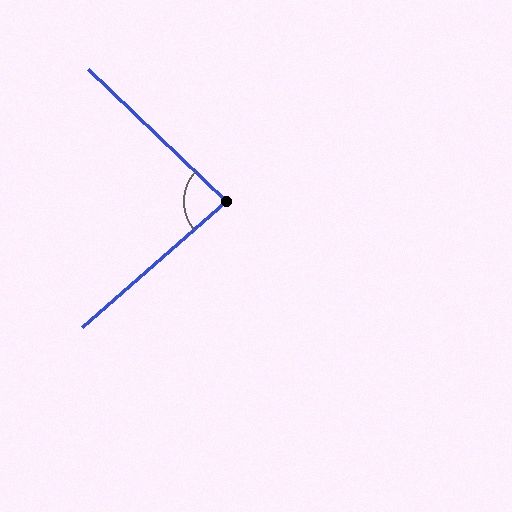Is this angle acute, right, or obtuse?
It is acute.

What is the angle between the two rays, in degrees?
Approximately 85 degrees.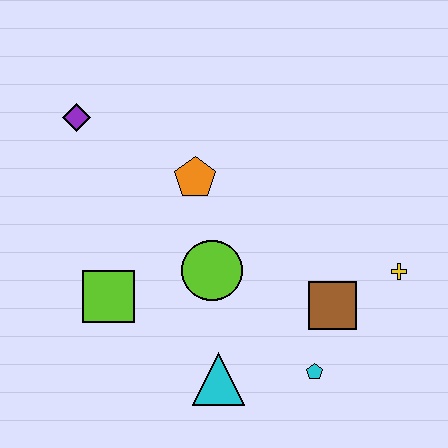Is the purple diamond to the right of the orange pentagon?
No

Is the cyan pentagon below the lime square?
Yes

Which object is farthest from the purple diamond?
The yellow cross is farthest from the purple diamond.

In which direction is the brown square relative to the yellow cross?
The brown square is to the left of the yellow cross.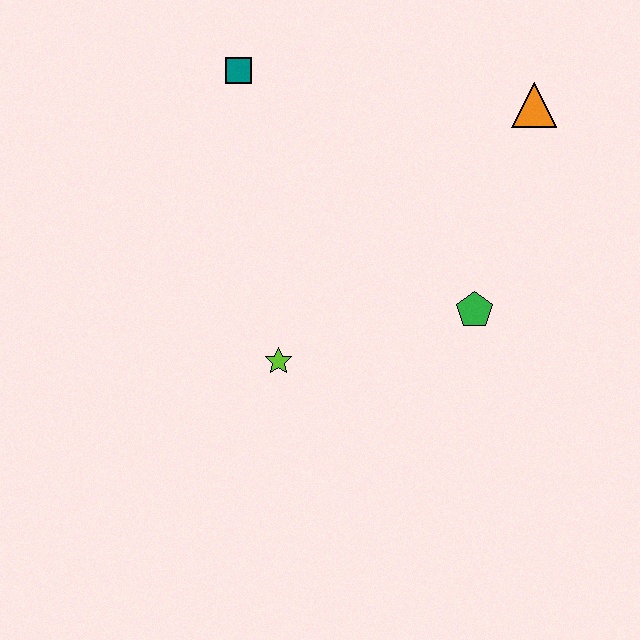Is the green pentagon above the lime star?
Yes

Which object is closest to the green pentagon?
The lime star is closest to the green pentagon.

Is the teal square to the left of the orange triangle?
Yes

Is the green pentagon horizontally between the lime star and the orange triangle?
Yes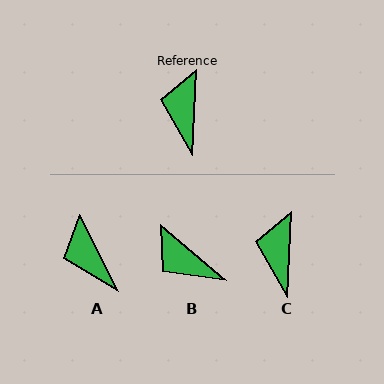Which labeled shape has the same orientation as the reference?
C.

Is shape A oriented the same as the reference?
No, it is off by about 29 degrees.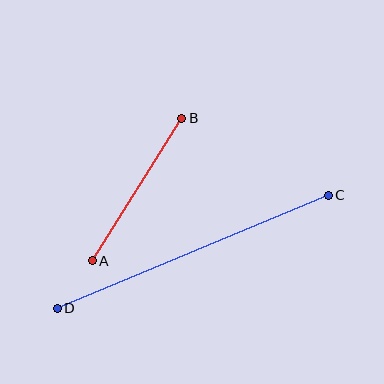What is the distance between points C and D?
The distance is approximately 293 pixels.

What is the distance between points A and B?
The distance is approximately 168 pixels.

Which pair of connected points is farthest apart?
Points C and D are farthest apart.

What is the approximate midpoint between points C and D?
The midpoint is at approximately (193, 252) pixels.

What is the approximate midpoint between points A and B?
The midpoint is at approximately (137, 190) pixels.